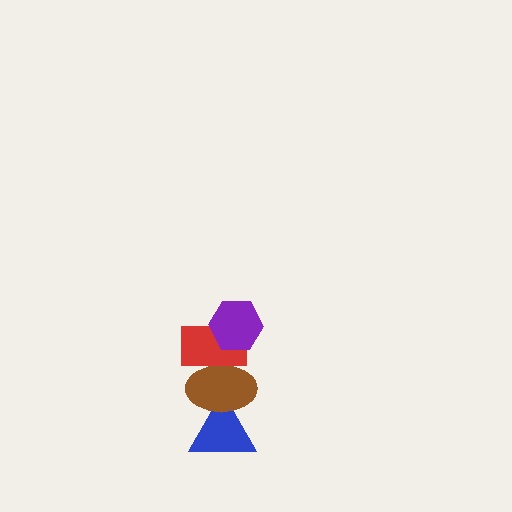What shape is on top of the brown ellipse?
The red rectangle is on top of the brown ellipse.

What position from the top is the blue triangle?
The blue triangle is 4th from the top.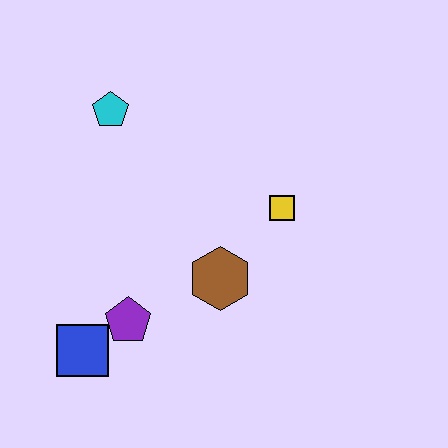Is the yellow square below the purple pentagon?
No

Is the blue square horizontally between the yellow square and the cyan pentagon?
No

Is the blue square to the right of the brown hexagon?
No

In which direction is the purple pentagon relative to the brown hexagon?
The purple pentagon is to the left of the brown hexagon.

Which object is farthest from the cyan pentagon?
The blue square is farthest from the cyan pentagon.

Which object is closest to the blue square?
The purple pentagon is closest to the blue square.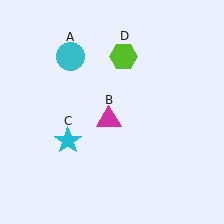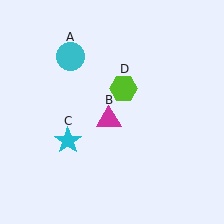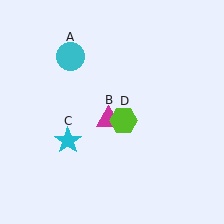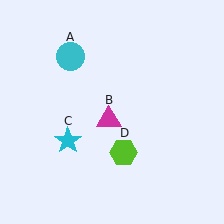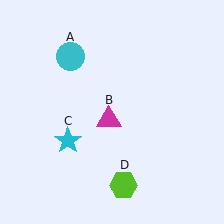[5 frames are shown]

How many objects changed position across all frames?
1 object changed position: lime hexagon (object D).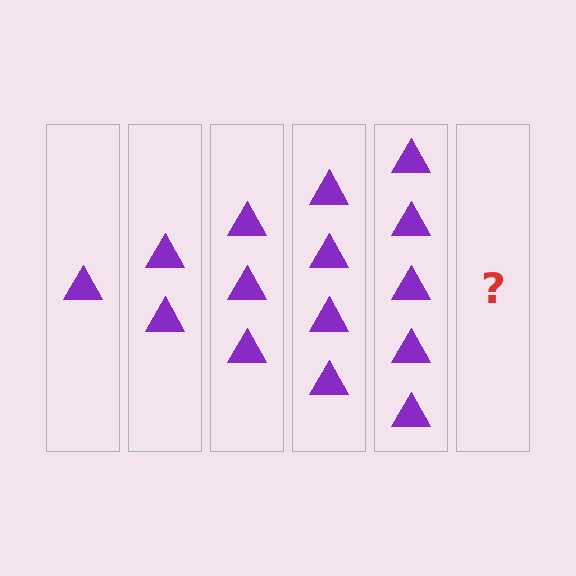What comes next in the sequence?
The next element should be 6 triangles.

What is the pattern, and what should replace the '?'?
The pattern is that each step adds one more triangle. The '?' should be 6 triangles.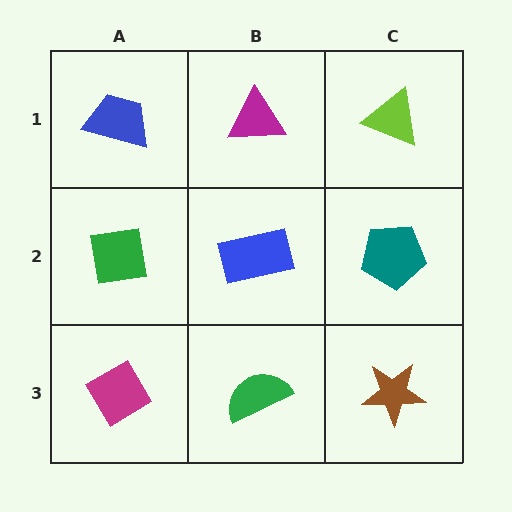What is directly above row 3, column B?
A blue rectangle.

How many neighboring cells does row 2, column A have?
3.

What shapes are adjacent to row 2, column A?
A blue trapezoid (row 1, column A), a magenta diamond (row 3, column A), a blue rectangle (row 2, column B).